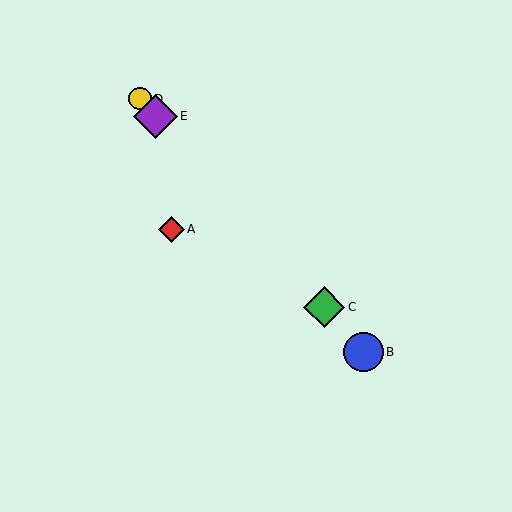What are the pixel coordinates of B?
Object B is at (364, 352).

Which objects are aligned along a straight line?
Objects B, C, D, E are aligned along a straight line.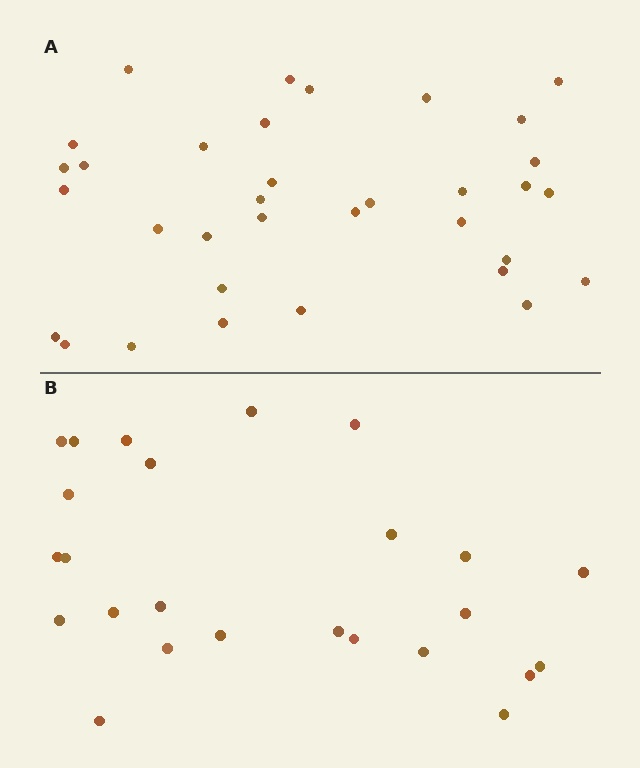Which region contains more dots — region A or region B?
Region A (the top region) has more dots.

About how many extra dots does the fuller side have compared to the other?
Region A has roughly 8 or so more dots than region B.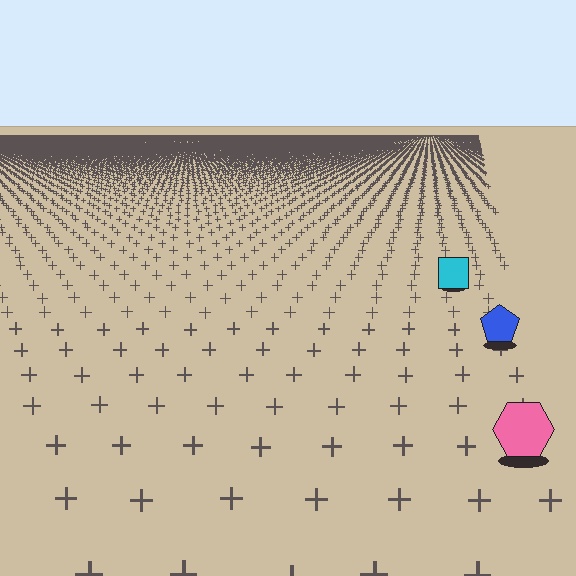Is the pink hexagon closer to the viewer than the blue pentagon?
Yes. The pink hexagon is closer — you can tell from the texture gradient: the ground texture is coarser near it.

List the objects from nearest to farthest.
From nearest to farthest: the pink hexagon, the blue pentagon, the cyan square.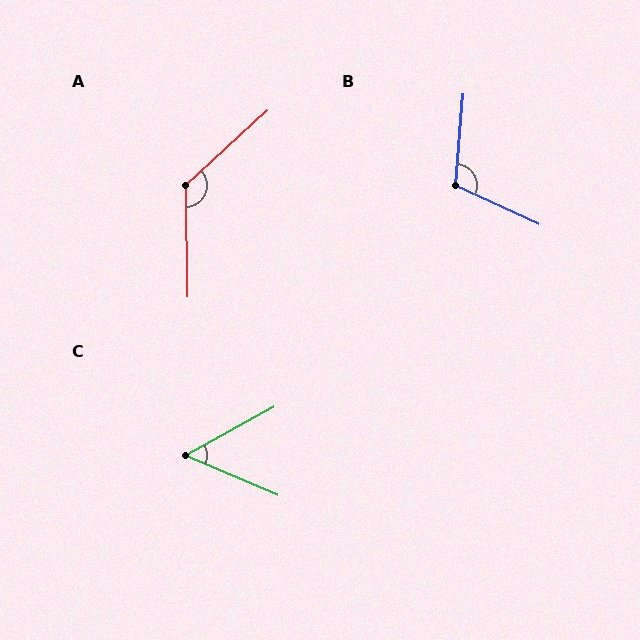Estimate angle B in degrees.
Approximately 110 degrees.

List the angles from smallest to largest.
C (52°), B (110°), A (132°).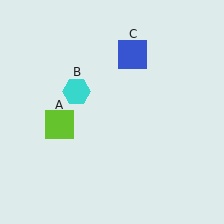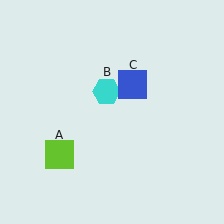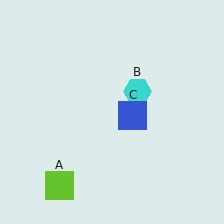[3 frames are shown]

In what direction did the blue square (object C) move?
The blue square (object C) moved down.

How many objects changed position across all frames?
3 objects changed position: lime square (object A), cyan hexagon (object B), blue square (object C).